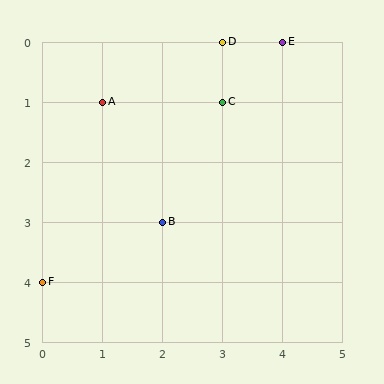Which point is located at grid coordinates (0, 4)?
Point F is at (0, 4).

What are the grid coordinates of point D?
Point D is at grid coordinates (3, 0).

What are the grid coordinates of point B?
Point B is at grid coordinates (2, 3).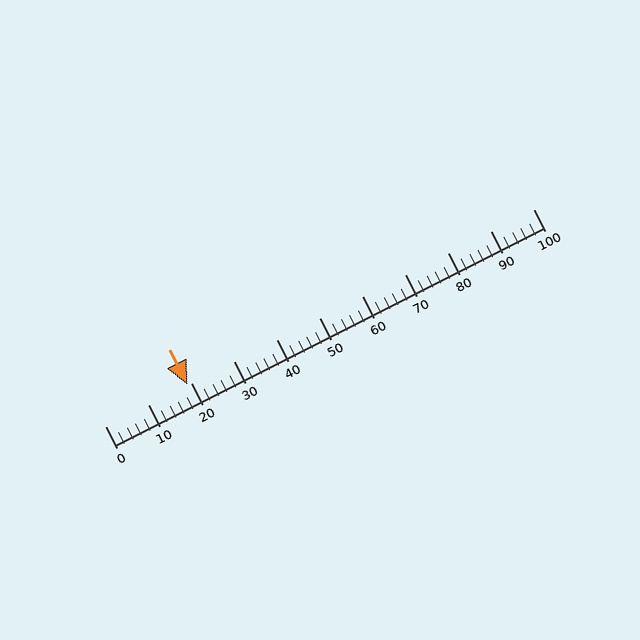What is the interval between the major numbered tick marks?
The major tick marks are spaced 10 units apart.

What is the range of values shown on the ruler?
The ruler shows values from 0 to 100.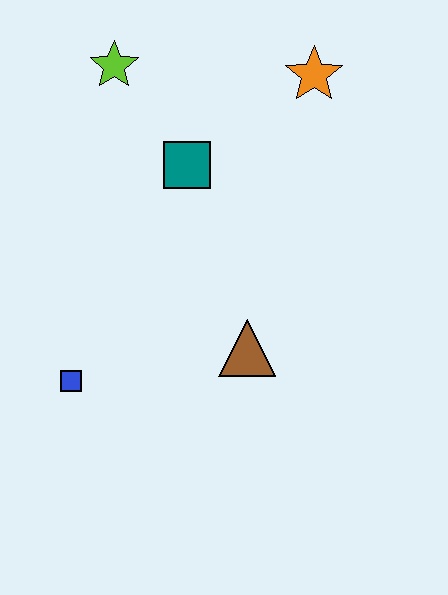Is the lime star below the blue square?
No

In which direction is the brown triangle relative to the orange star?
The brown triangle is below the orange star.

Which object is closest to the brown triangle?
The blue square is closest to the brown triangle.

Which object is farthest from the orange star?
The blue square is farthest from the orange star.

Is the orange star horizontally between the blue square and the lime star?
No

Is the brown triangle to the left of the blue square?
No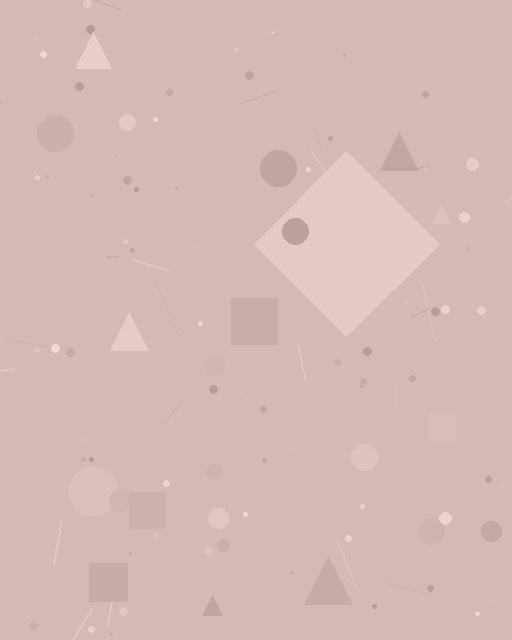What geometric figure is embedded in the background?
A diamond is embedded in the background.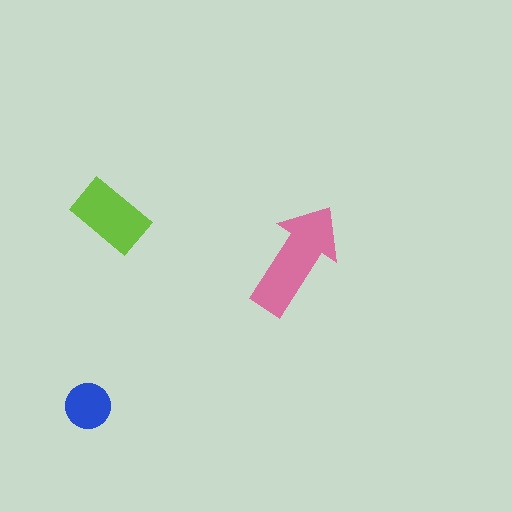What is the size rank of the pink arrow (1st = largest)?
1st.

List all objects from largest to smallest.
The pink arrow, the lime rectangle, the blue circle.